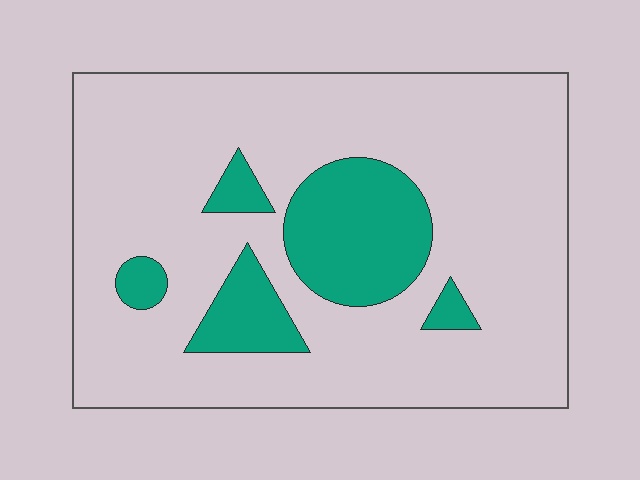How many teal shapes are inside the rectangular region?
5.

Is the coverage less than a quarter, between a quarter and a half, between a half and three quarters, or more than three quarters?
Less than a quarter.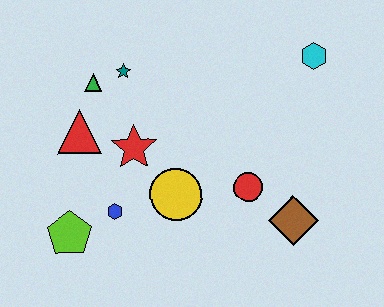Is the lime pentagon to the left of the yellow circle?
Yes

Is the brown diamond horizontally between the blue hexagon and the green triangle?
No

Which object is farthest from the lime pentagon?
The cyan hexagon is farthest from the lime pentagon.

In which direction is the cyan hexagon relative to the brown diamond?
The cyan hexagon is above the brown diamond.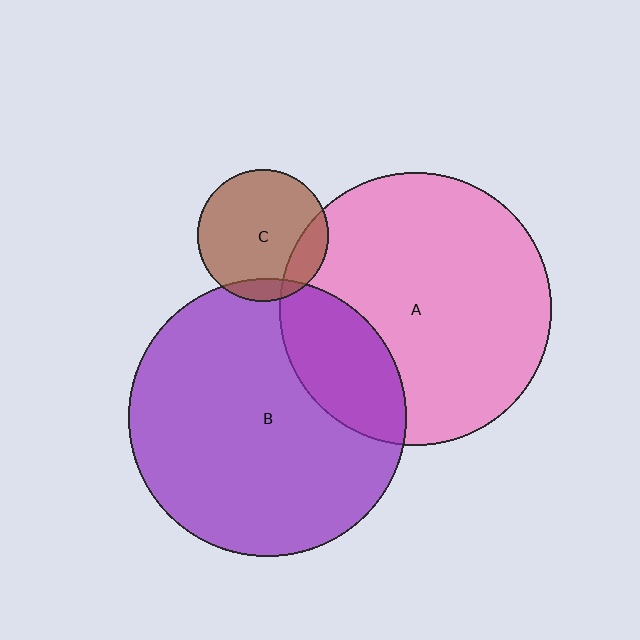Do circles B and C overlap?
Yes.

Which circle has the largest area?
Circle B (purple).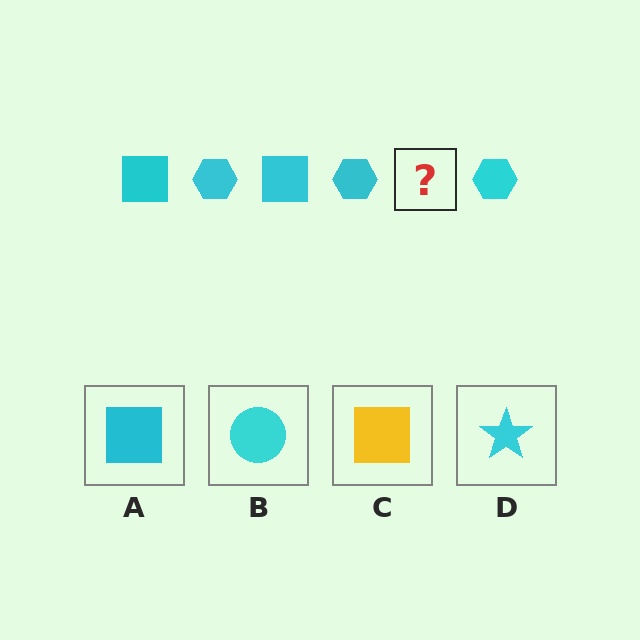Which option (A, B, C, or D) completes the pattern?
A.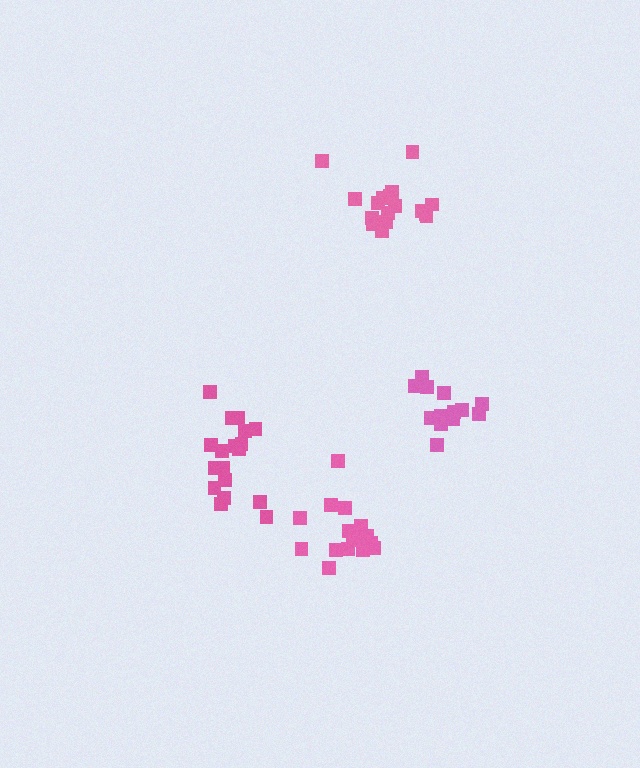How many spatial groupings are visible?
There are 4 spatial groupings.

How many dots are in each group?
Group 1: 13 dots, Group 2: 19 dots, Group 3: 17 dots, Group 4: 17 dots (66 total).